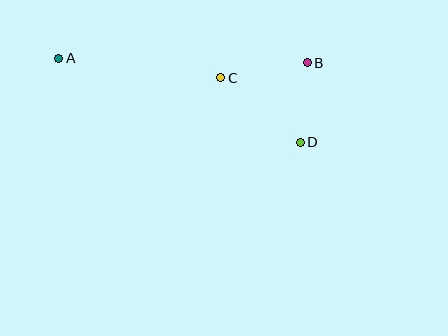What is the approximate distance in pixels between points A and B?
The distance between A and B is approximately 249 pixels.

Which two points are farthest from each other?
Points A and D are farthest from each other.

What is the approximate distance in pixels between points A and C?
The distance between A and C is approximately 164 pixels.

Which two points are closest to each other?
Points B and D are closest to each other.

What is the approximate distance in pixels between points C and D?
The distance between C and D is approximately 102 pixels.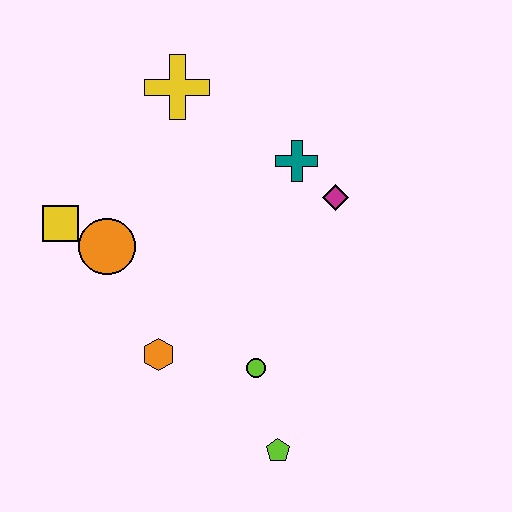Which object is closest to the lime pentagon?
The lime circle is closest to the lime pentagon.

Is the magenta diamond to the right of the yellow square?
Yes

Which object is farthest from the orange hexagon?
The yellow cross is farthest from the orange hexagon.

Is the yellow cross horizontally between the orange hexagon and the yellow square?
No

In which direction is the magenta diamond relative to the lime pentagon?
The magenta diamond is above the lime pentagon.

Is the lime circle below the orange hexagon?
Yes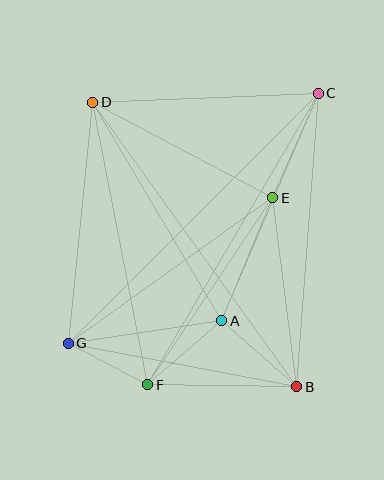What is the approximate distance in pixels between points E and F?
The distance between E and F is approximately 225 pixels.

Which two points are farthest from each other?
Points C and G are farthest from each other.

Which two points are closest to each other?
Points F and G are closest to each other.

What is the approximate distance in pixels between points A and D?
The distance between A and D is approximately 254 pixels.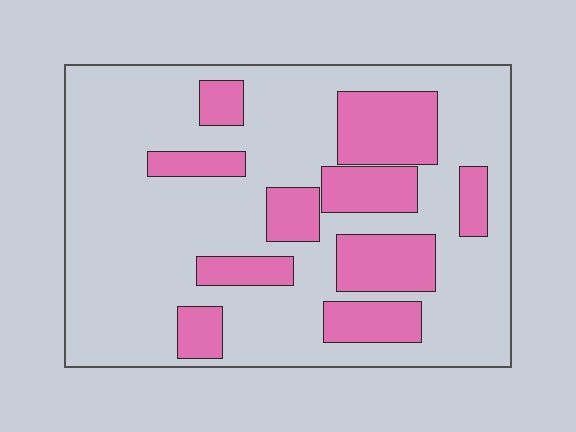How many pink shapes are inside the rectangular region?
10.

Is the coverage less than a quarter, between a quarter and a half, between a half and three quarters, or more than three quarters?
Between a quarter and a half.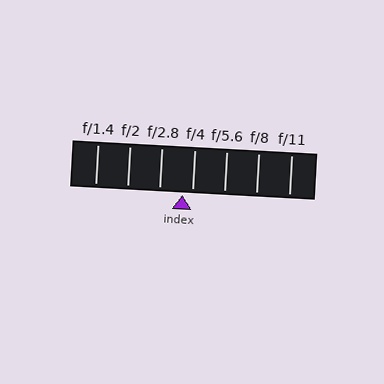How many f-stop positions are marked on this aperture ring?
There are 7 f-stop positions marked.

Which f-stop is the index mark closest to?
The index mark is closest to f/4.